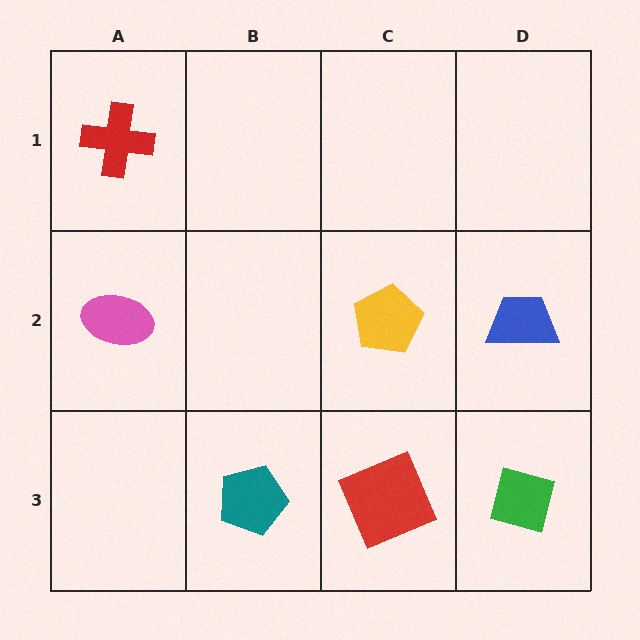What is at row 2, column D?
A blue trapezoid.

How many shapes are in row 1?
1 shape.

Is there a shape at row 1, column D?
No, that cell is empty.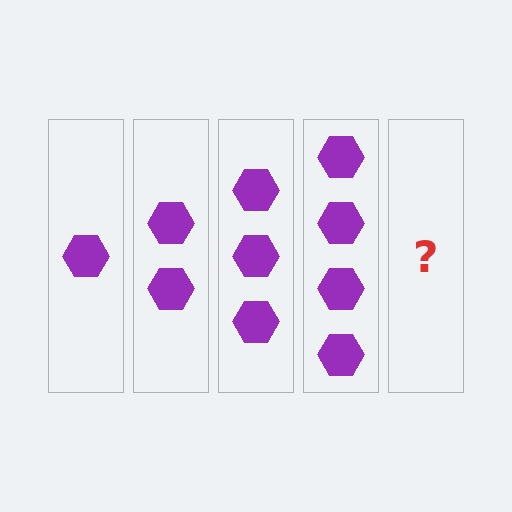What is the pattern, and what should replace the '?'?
The pattern is that each step adds one more hexagon. The '?' should be 5 hexagons.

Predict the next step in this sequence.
The next step is 5 hexagons.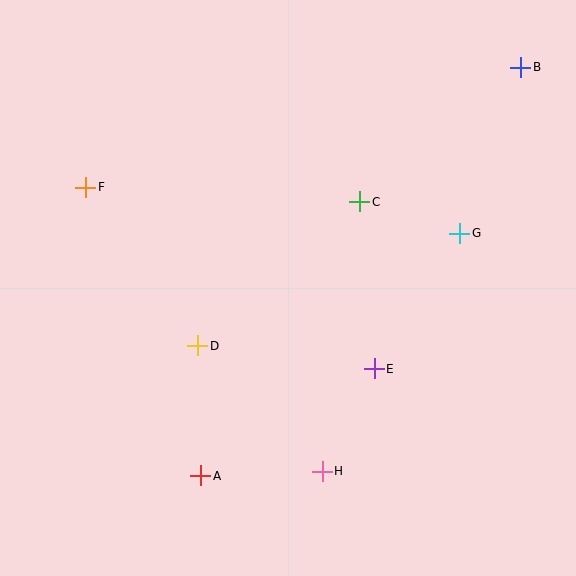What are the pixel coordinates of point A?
Point A is at (201, 476).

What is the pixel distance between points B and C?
The distance between B and C is 210 pixels.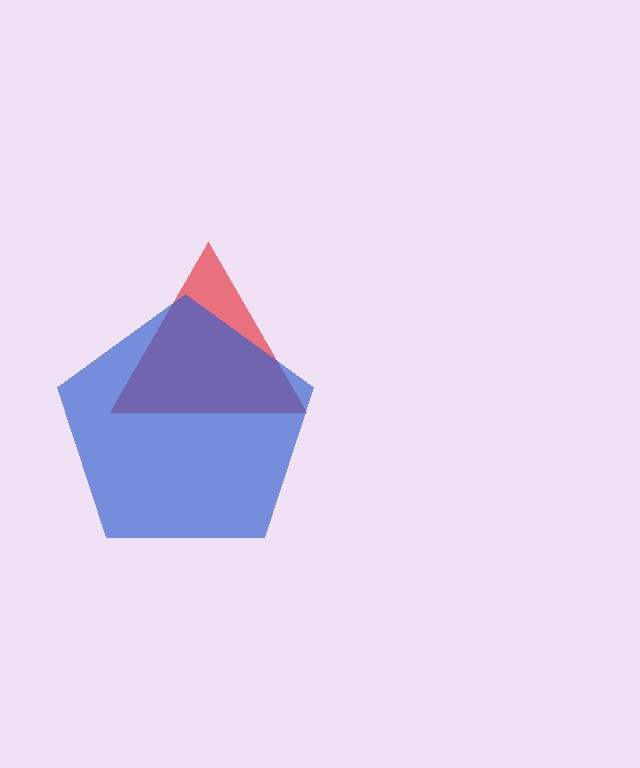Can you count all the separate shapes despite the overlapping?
Yes, there are 2 separate shapes.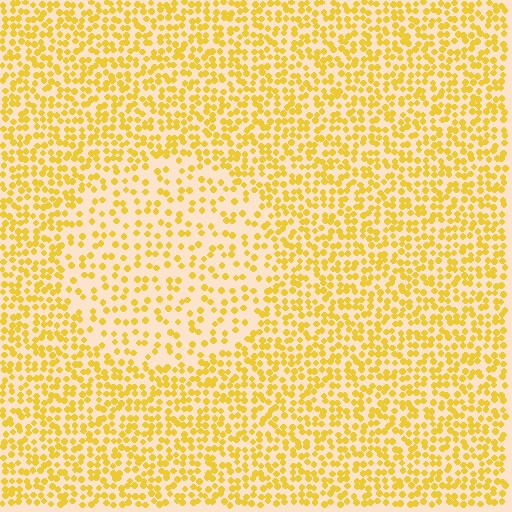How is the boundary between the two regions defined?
The boundary is defined by a change in element density (approximately 2.0x ratio). All elements are the same color, size, and shape.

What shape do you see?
I see a circle.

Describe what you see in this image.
The image contains small yellow elements arranged at two different densities. A circle-shaped region is visible where the elements are less densely packed than the surrounding area.